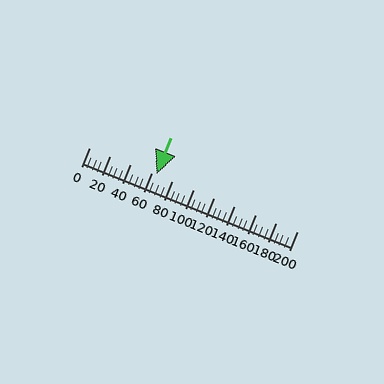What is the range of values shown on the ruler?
The ruler shows values from 0 to 200.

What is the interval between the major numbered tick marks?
The major tick marks are spaced 20 units apart.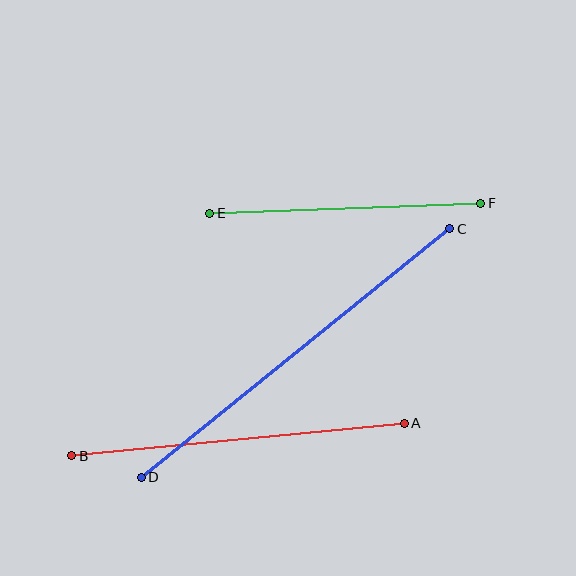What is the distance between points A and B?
The distance is approximately 334 pixels.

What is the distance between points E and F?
The distance is approximately 271 pixels.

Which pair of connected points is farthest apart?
Points C and D are farthest apart.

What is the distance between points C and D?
The distance is approximately 396 pixels.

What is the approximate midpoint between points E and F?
The midpoint is at approximately (345, 208) pixels.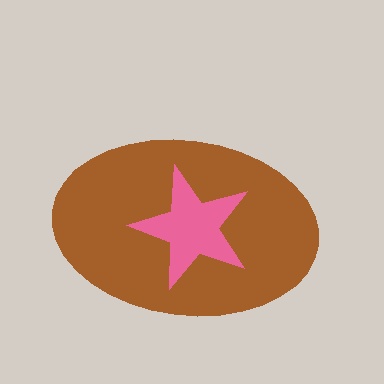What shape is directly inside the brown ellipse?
The pink star.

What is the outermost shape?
The brown ellipse.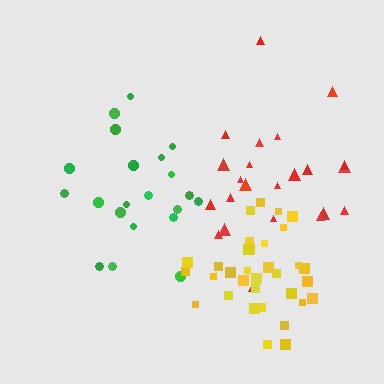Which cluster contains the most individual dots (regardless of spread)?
Yellow (34).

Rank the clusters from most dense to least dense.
yellow, green, red.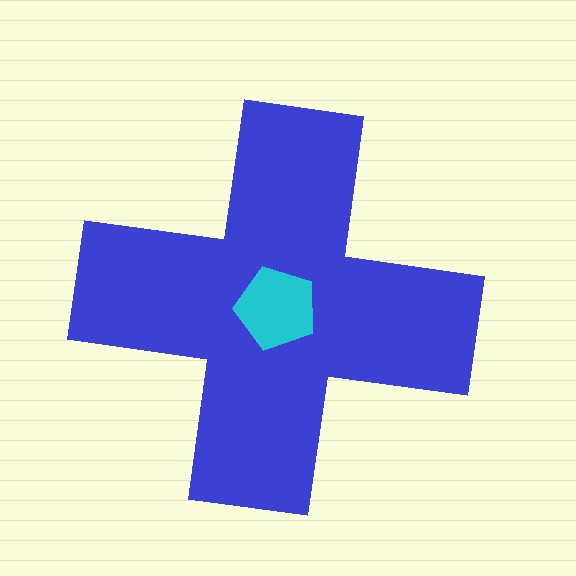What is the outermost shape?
The blue cross.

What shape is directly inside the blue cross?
The cyan pentagon.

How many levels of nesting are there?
2.